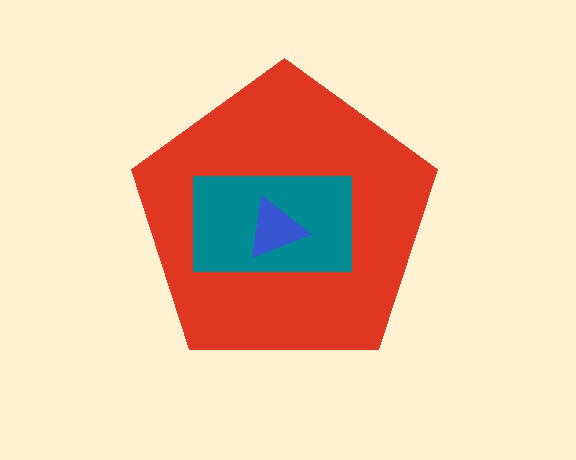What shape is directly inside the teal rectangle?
The blue triangle.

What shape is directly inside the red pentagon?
The teal rectangle.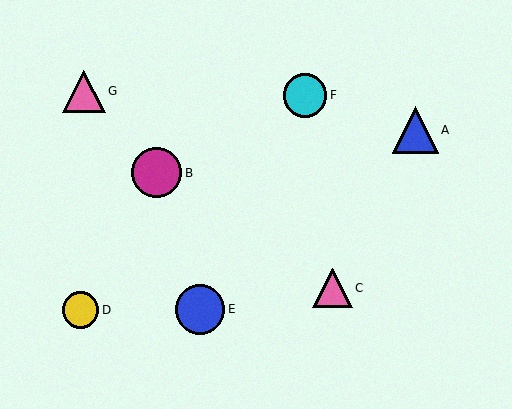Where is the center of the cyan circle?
The center of the cyan circle is at (305, 95).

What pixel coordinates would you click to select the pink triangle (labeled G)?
Click at (84, 91) to select the pink triangle G.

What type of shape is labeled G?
Shape G is a pink triangle.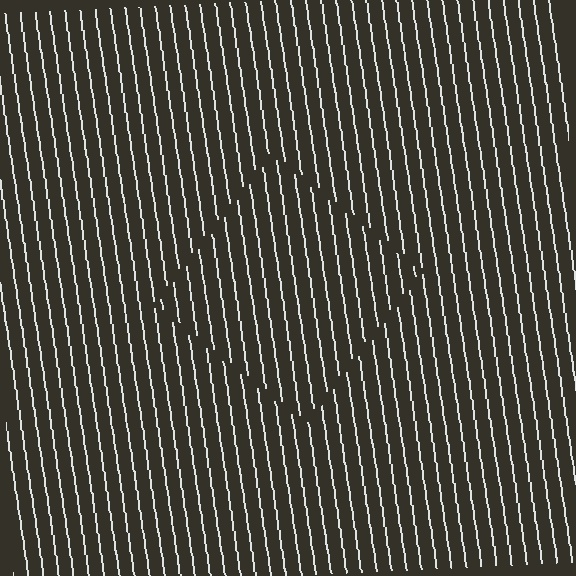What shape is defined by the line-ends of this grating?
An illusory square. The interior of the shape contains the same grating, shifted by half a period — the contour is defined by the phase discontinuity where line-ends from the inner and outer gratings abut.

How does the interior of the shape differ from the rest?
The interior of the shape contains the same grating, shifted by half a period — the contour is defined by the phase discontinuity where line-ends from the inner and outer gratings abut.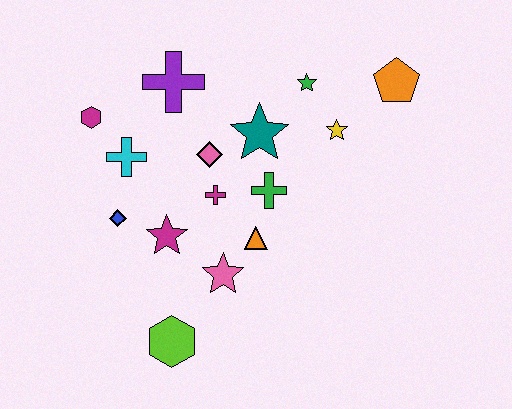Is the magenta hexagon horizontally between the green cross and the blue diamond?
No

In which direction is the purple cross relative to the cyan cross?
The purple cross is above the cyan cross.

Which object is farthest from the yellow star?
The lime hexagon is farthest from the yellow star.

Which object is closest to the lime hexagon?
The pink star is closest to the lime hexagon.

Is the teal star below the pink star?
No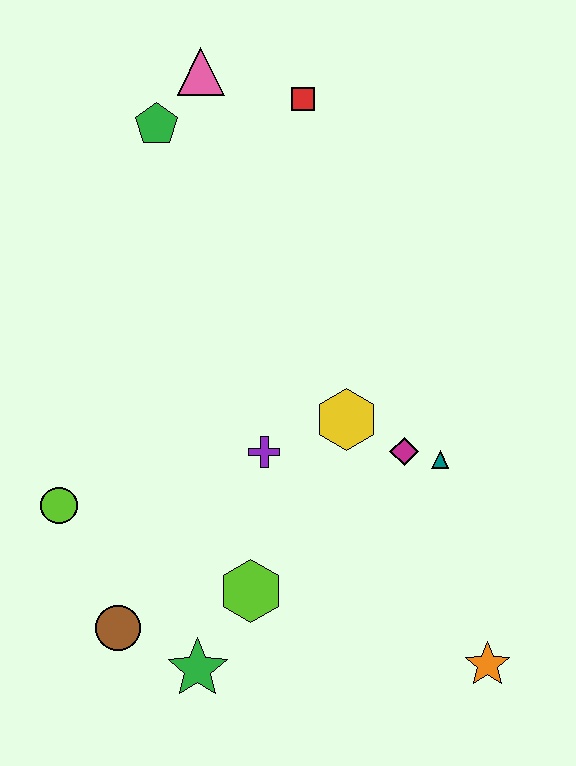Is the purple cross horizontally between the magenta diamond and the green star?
Yes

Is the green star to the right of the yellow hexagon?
No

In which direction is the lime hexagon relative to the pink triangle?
The lime hexagon is below the pink triangle.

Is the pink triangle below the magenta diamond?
No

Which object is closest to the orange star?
The teal triangle is closest to the orange star.